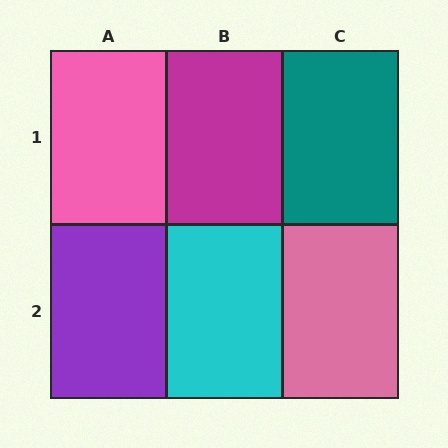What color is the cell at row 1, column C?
Teal.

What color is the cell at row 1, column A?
Pink.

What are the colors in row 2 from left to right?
Purple, cyan, pink.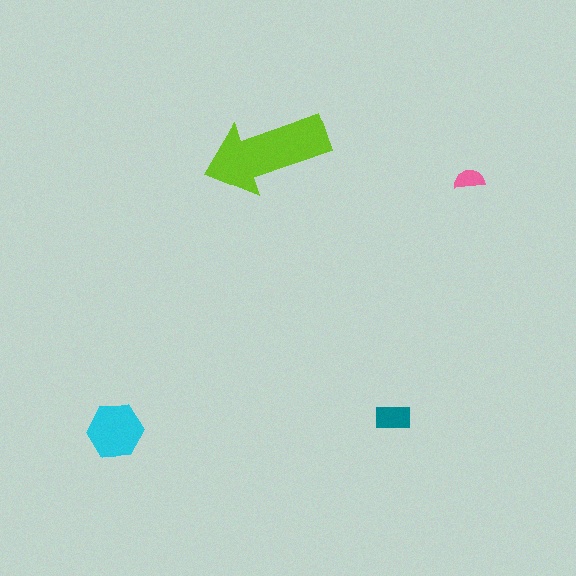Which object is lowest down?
The cyan hexagon is bottommost.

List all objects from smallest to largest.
The pink semicircle, the teal rectangle, the cyan hexagon, the lime arrow.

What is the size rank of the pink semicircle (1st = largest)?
4th.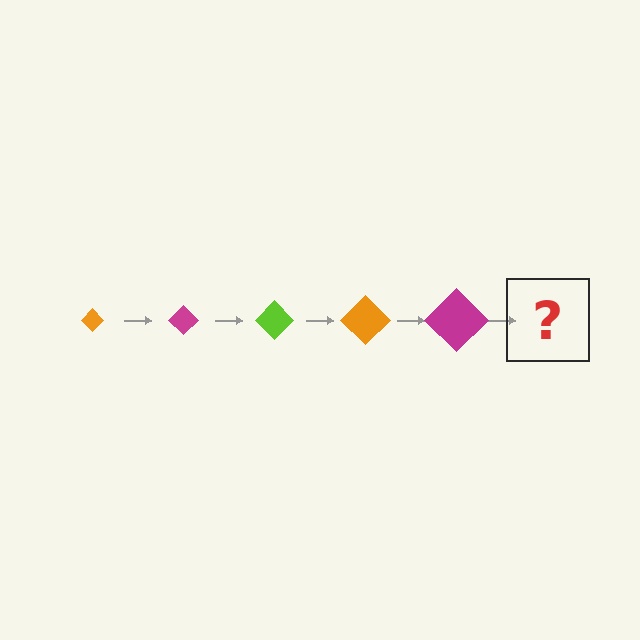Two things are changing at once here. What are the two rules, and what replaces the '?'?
The two rules are that the diamond grows larger each step and the color cycles through orange, magenta, and lime. The '?' should be a lime diamond, larger than the previous one.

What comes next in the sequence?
The next element should be a lime diamond, larger than the previous one.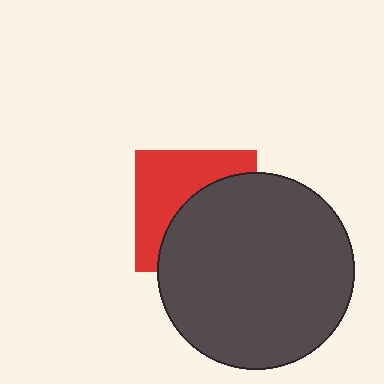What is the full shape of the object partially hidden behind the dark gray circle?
The partially hidden object is a red square.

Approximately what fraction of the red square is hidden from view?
Roughly 53% of the red square is hidden behind the dark gray circle.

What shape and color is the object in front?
The object in front is a dark gray circle.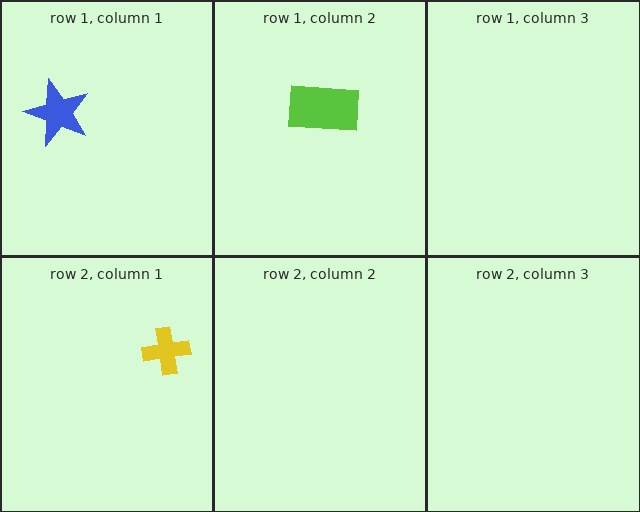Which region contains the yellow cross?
The row 2, column 1 region.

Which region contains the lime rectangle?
The row 1, column 2 region.